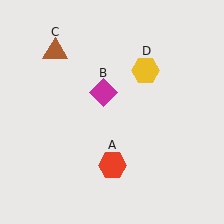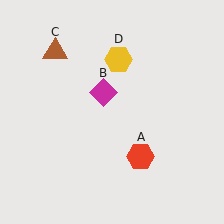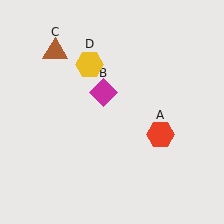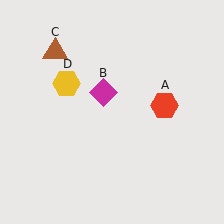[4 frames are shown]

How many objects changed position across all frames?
2 objects changed position: red hexagon (object A), yellow hexagon (object D).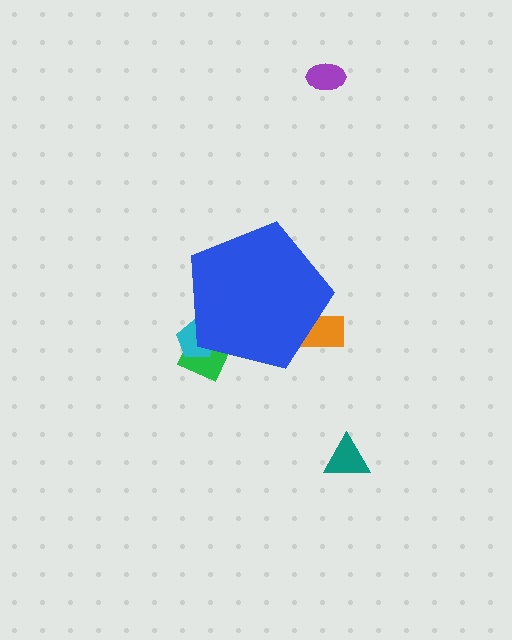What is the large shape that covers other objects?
A blue pentagon.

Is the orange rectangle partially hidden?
Yes, the orange rectangle is partially hidden behind the blue pentagon.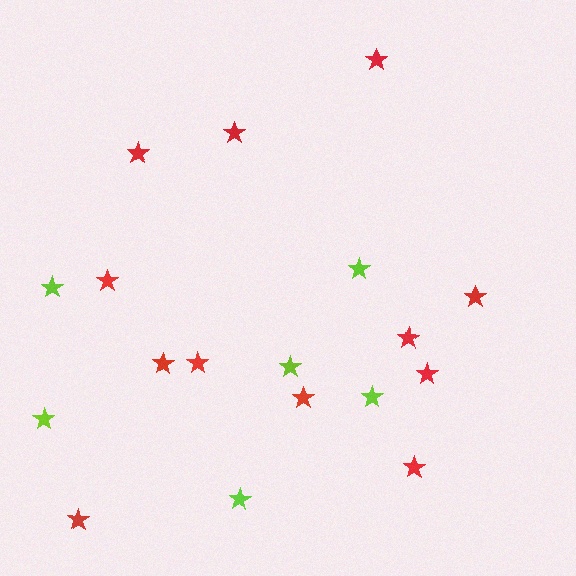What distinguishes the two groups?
There are 2 groups: one group of lime stars (6) and one group of red stars (12).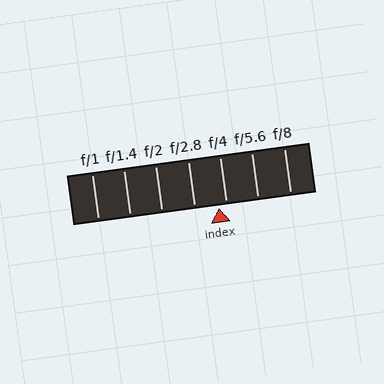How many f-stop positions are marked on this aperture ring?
There are 7 f-stop positions marked.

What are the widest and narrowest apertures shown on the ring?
The widest aperture shown is f/1 and the narrowest is f/8.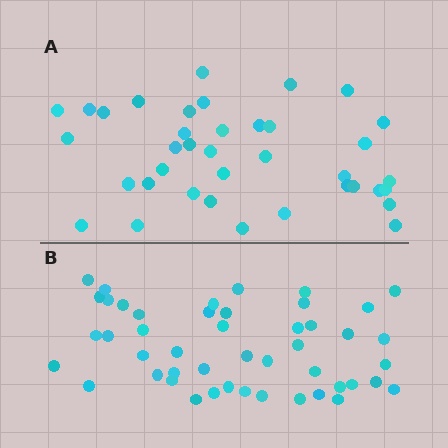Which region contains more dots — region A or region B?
Region B (the bottom region) has more dots.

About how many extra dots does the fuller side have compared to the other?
Region B has roughly 8 or so more dots than region A.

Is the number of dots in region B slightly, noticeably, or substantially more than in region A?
Region B has only slightly more — the two regions are fairly close. The ratio is roughly 1.2 to 1.